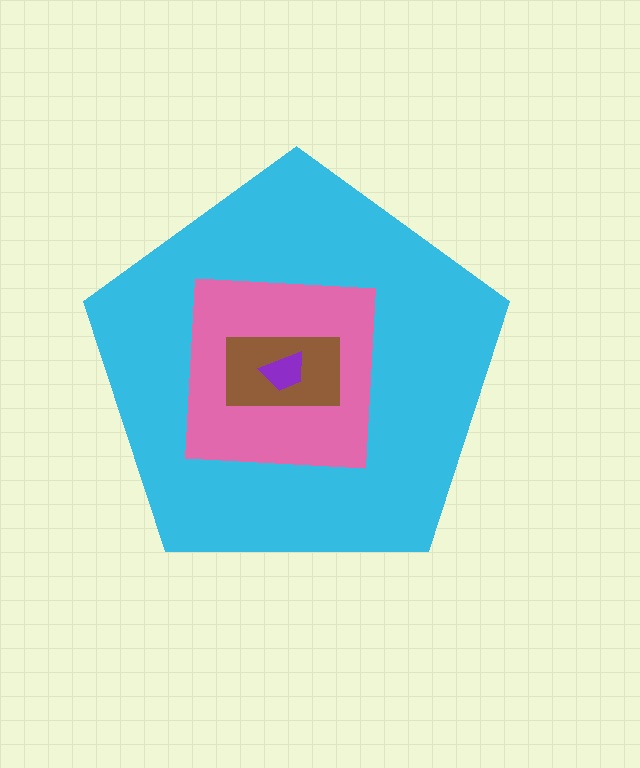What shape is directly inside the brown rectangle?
The purple trapezoid.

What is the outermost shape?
The cyan pentagon.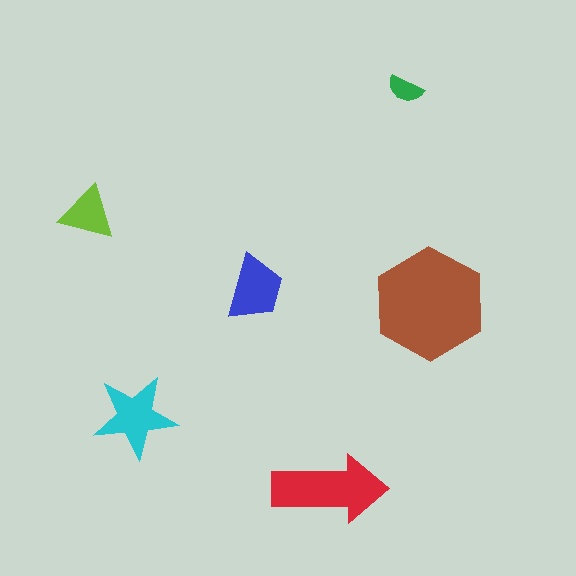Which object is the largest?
The brown hexagon.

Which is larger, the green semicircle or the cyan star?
The cyan star.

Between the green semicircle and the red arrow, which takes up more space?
The red arrow.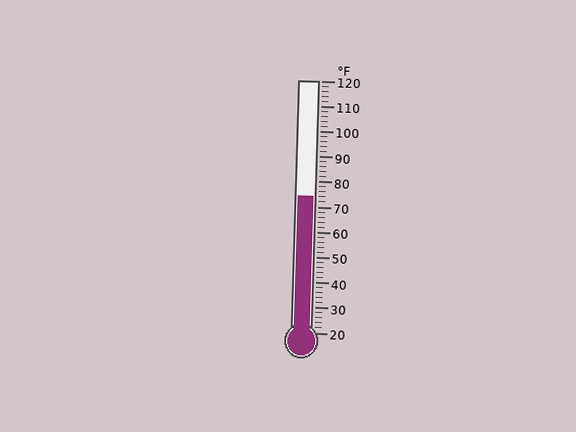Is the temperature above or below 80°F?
The temperature is below 80°F.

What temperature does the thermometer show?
The thermometer shows approximately 74°F.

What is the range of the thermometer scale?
The thermometer scale ranges from 20°F to 120°F.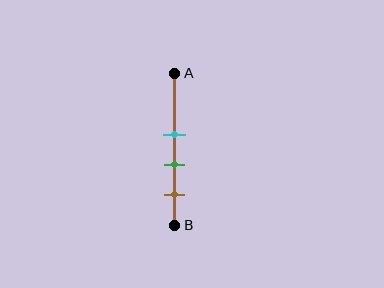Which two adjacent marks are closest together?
The cyan and green marks are the closest adjacent pair.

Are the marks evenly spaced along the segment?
Yes, the marks are approximately evenly spaced.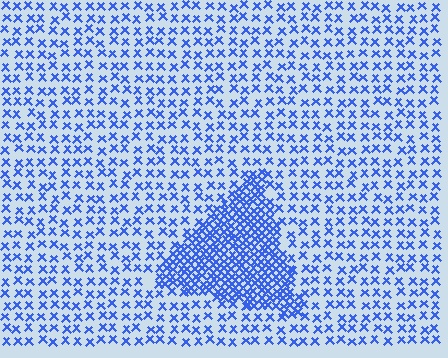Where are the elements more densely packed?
The elements are more densely packed inside the triangle boundary.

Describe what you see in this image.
The image contains small blue elements arranged at two different densities. A triangle-shaped region is visible where the elements are more densely packed than the surrounding area.